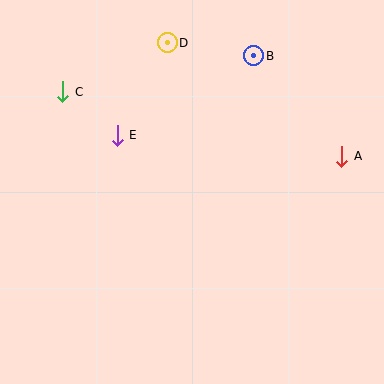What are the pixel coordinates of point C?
Point C is at (63, 92).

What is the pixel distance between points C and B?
The distance between C and B is 194 pixels.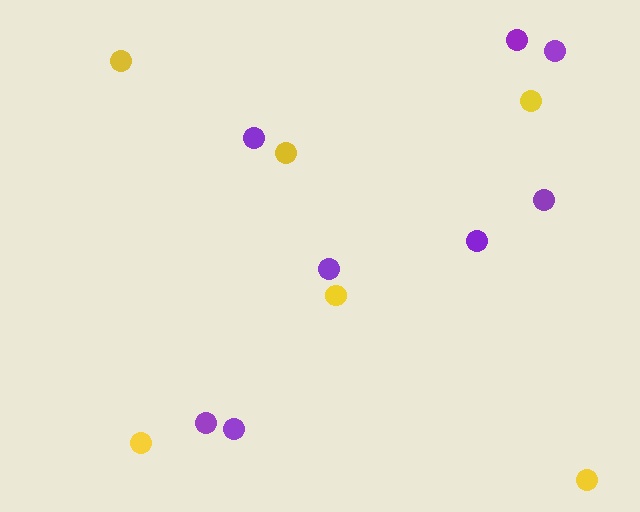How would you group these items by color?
There are 2 groups: one group of yellow circles (6) and one group of purple circles (8).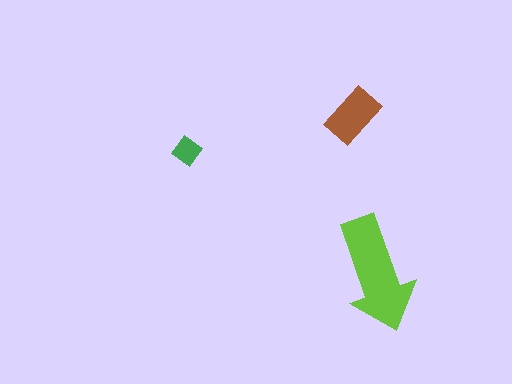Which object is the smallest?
The green diamond.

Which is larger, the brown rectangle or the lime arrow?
The lime arrow.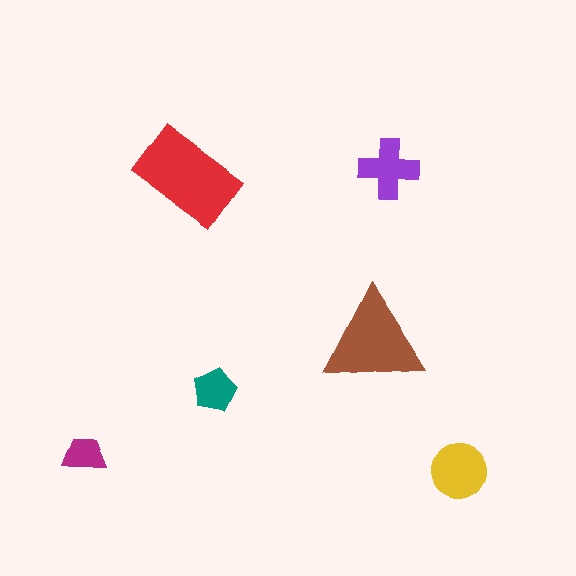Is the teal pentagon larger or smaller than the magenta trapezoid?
Larger.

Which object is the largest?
The red rectangle.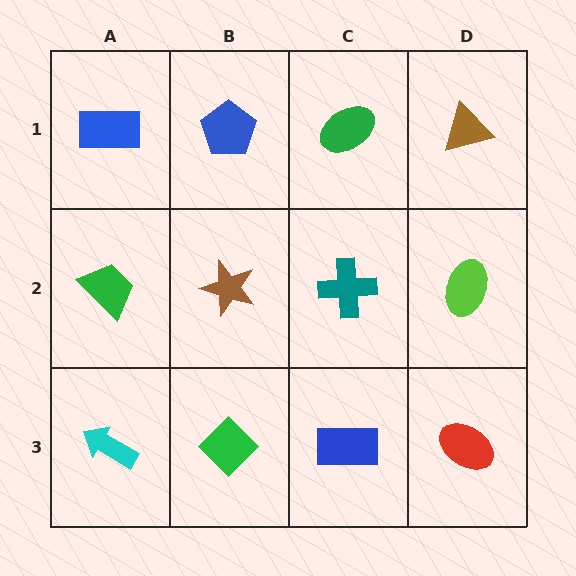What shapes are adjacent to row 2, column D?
A brown triangle (row 1, column D), a red ellipse (row 3, column D), a teal cross (row 2, column C).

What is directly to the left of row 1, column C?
A blue pentagon.